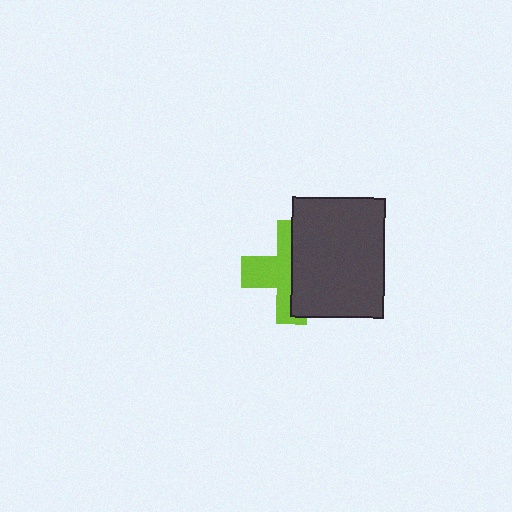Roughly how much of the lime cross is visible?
About half of it is visible (roughly 50%).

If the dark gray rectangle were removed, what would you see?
You would see the complete lime cross.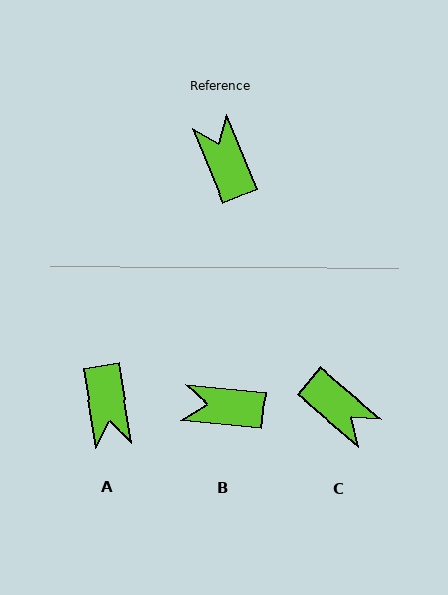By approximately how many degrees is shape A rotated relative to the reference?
Approximately 167 degrees counter-clockwise.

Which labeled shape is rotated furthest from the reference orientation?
A, about 167 degrees away.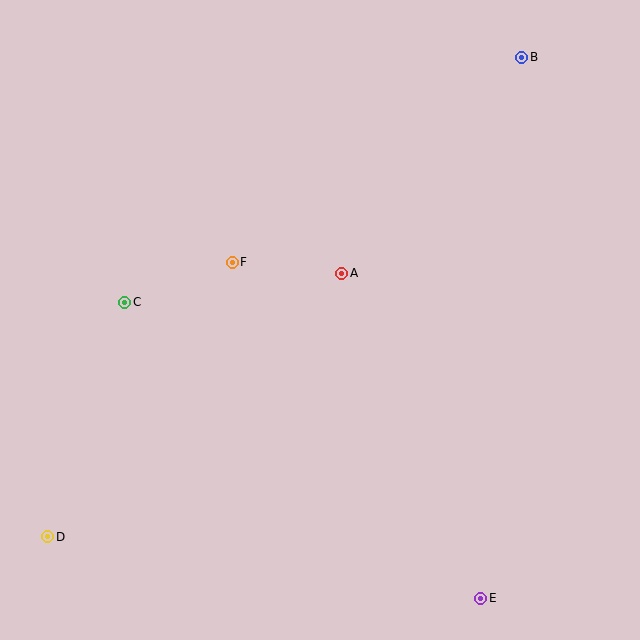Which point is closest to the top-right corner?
Point B is closest to the top-right corner.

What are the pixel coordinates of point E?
Point E is at (481, 598).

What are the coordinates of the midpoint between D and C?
The midpoint between D and C is at (86, 419).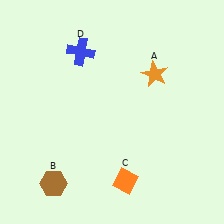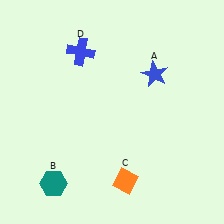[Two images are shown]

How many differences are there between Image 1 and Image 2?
There are 2 differences between the two images.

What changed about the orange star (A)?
In Image 1, A is orange. In Image 2, it changed to blue.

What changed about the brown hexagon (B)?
In Image 1, B is brown. In Image 2, it changed to teal.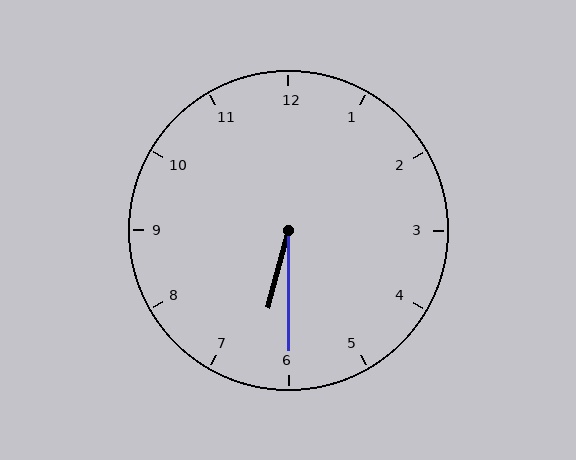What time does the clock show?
6:30.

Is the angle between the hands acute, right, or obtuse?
It is acute.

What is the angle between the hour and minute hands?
Approximately 15 degrees.